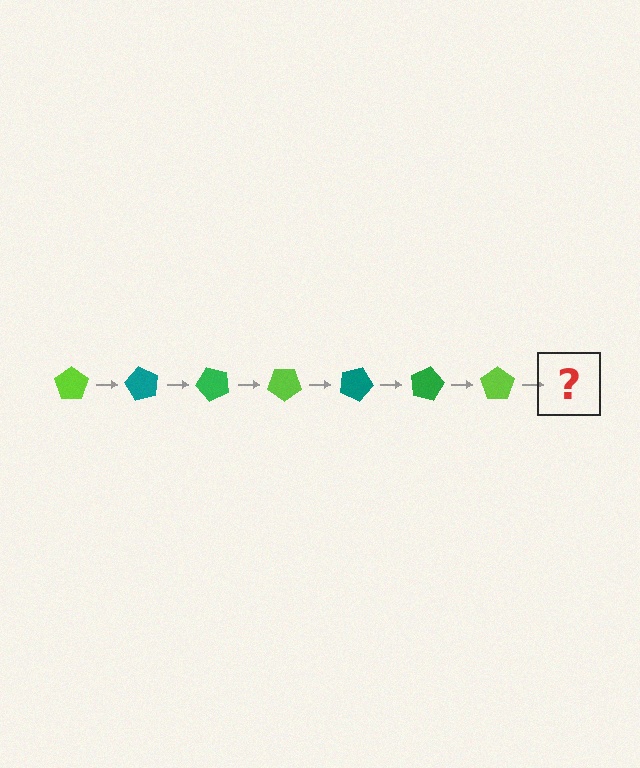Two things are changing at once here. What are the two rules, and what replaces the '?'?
The two rules are that it rotates 60 degrees each step and the color cycles through lime, teal, and green. The '?' should be a teal pentagon, rotated 420 degrees from the start.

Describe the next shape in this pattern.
It should be a teal pentagon, rotated 420 degrees from the start.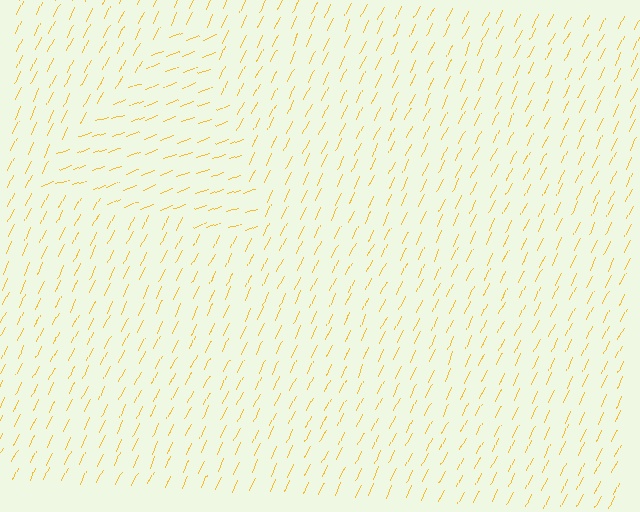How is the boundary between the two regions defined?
The boundary is defined purely by a change in line orientation (approximately 45 degrees difference). All lines are the same color and thickness.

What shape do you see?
I see a triangle.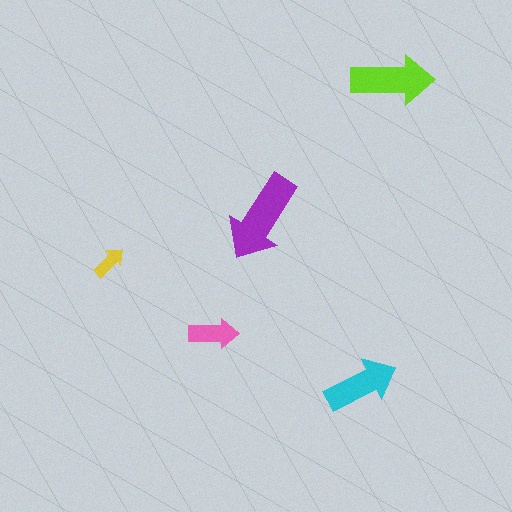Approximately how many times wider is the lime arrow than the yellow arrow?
About 2.5 times wider.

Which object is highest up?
The lime arrow is topmost.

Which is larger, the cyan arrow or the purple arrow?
The purple one.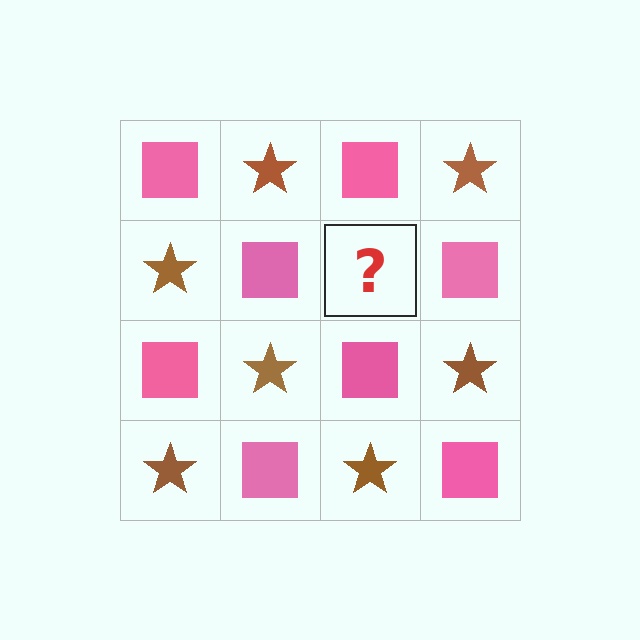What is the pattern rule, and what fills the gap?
The rule is that it alternates pink square and brown star in a checkerboard pattern. The gap should be filled with a brown star.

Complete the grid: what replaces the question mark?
The question mark should be replaced with a brown star.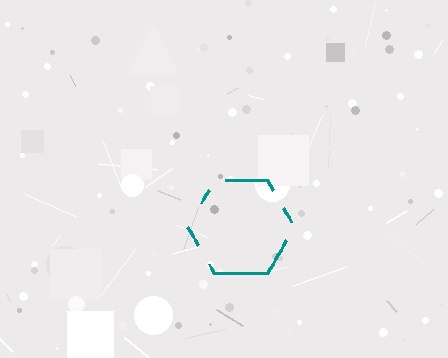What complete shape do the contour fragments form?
The contour fragments form a hexagon.